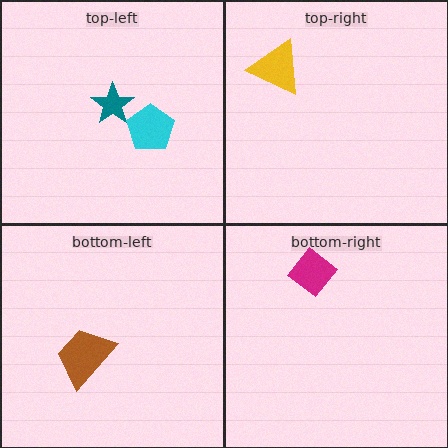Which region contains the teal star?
The top-left region.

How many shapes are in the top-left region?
2.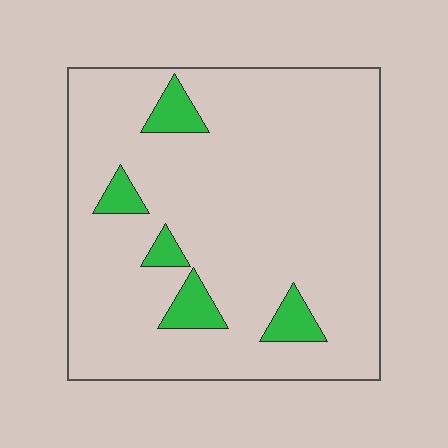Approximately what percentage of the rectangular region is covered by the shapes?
Approximately 10%.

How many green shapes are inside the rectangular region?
5.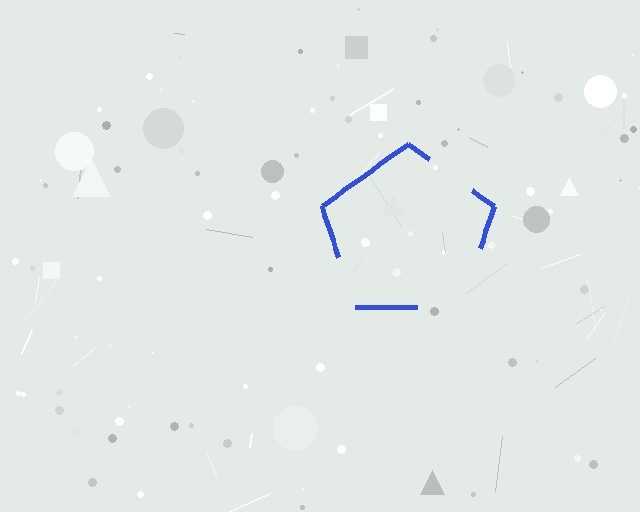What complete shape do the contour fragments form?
The contour fragments form a pentagon.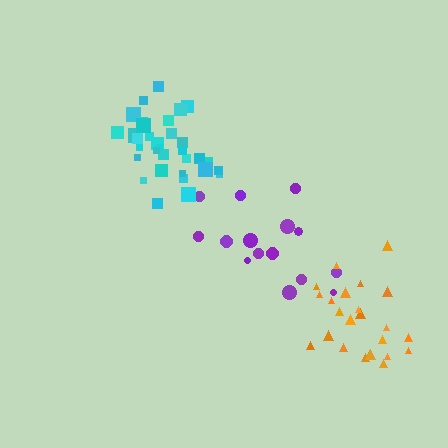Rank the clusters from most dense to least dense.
cyan, orange, purple.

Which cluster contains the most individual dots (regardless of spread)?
Cyan (34).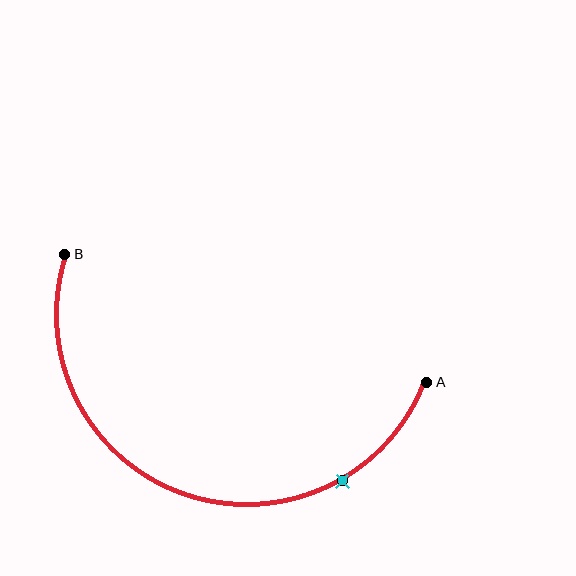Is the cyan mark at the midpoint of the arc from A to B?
No. The cyan mark lies on the arc but is closer to endpoint A. The arc midpoint would be at the point on the curve equidistant along the arc from both A and B.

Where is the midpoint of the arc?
The arc midpoint is the point on the curve farthest from the straight line joining A and B. It sits below that line.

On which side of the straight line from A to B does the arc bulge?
The arc bulges below the straight line connecting A and B.